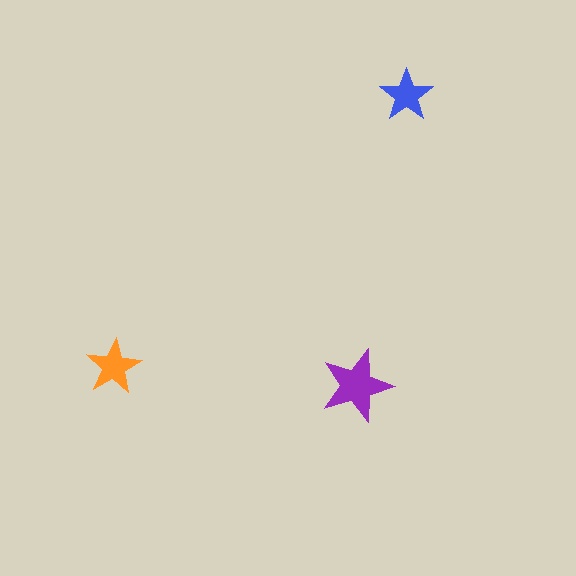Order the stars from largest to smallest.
the purple one, the orange one, the blue one.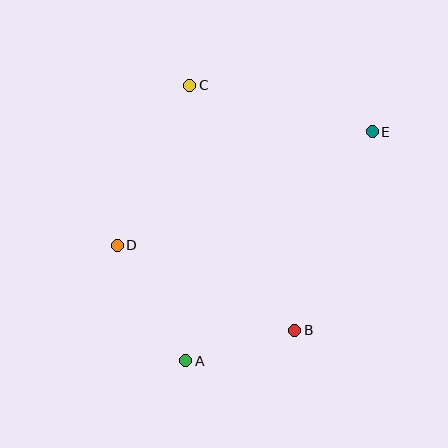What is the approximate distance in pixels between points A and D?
The distance between A and D is approximately 134 pixels.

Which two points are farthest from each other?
Points A and E are farthest from each other.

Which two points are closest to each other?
Points A and B are closest to each other.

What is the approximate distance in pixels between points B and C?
The distance between B and C is approximately 266 pixels.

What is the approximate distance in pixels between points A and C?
The distance between A and C is approximately 275 pixels.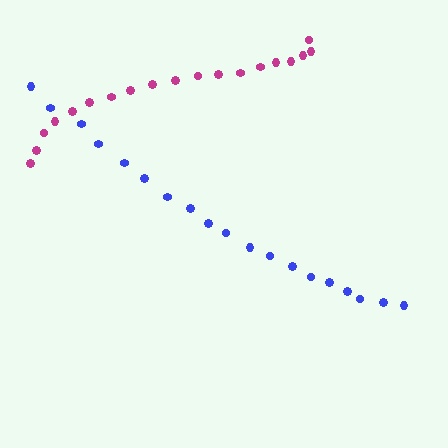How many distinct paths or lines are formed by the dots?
There are 2 distinct paths.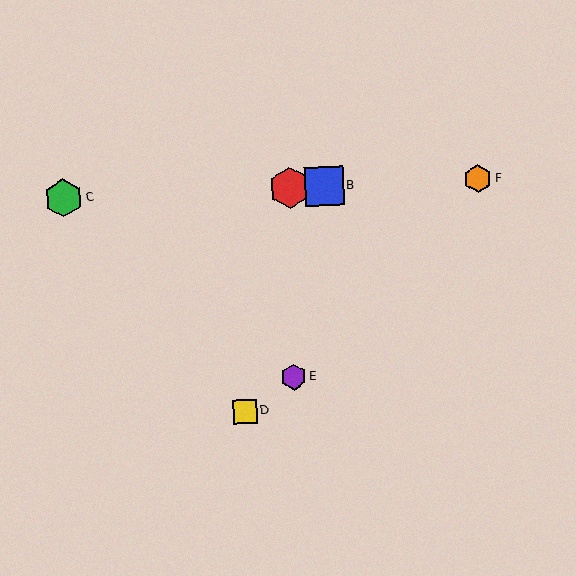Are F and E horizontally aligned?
No, F is at y≈179 and E is at y≈377.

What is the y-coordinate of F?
Object F is at y≈179.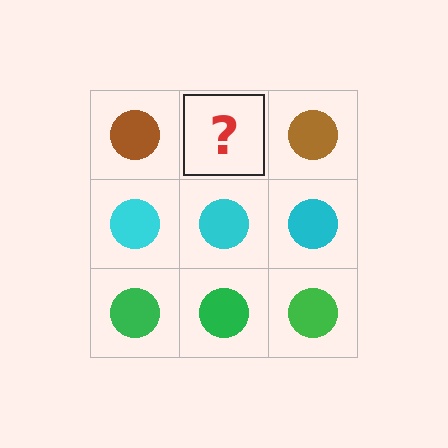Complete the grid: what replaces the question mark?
The question mark should be replaced with a brown circle.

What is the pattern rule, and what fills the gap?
The rule is that each row has a consistent color. The gap should be filled with a brown circle.